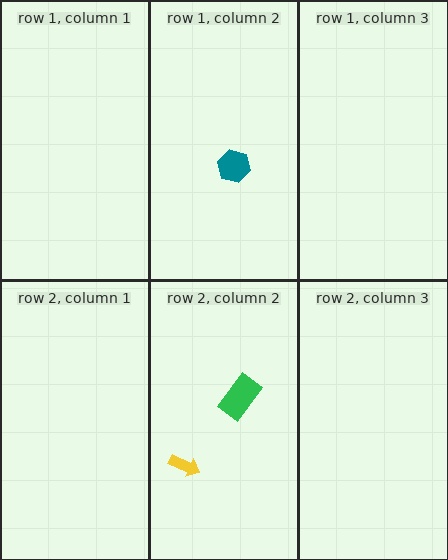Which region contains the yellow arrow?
The row 2, column 2 region.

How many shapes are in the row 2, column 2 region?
2.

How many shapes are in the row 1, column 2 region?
1.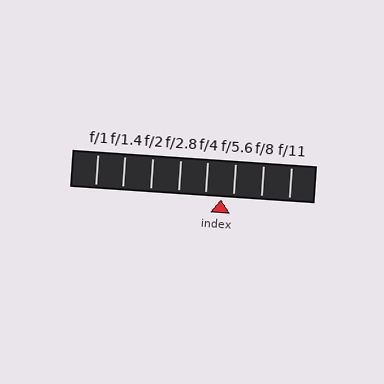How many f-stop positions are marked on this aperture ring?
There are 8 f-stop positions marked.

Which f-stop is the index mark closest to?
The index mark is closest to f/5.6.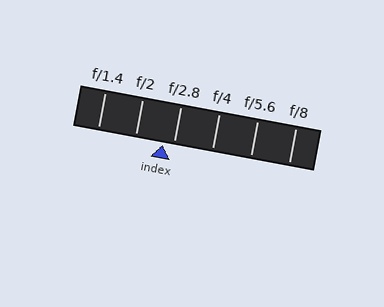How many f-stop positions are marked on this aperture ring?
There are 6 f-stop positions marked.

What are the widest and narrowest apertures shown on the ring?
The widest aperture shown is f/1.4 and the narrowest is f/8.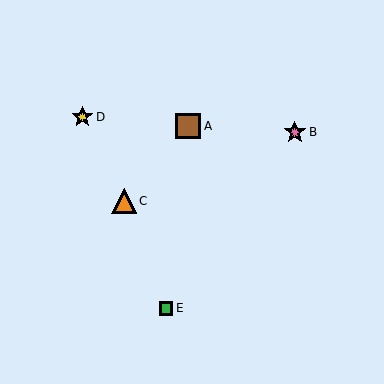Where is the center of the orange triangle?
The center of the orange triangle is at (124, 201).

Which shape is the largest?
The brown square (labeled A) is the largest.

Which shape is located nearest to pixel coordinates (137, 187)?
The orange triangle (labeled C) at (124, 201) is nearest to that location.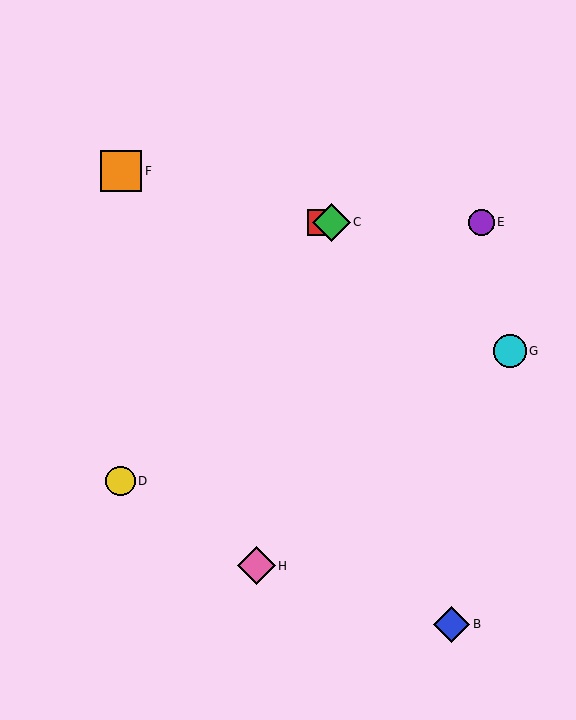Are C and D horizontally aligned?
No, C is at y≈222 and D is at y≈481.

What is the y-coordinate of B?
Object B is at y≈624.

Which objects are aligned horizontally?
Objects A, C, E are aligned horizontally.